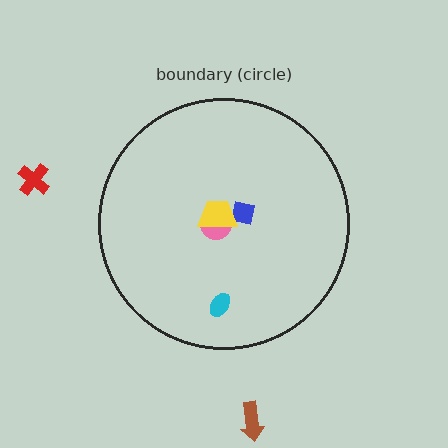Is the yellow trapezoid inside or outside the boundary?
Inside.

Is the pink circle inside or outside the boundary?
Inside.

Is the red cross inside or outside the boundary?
Outside.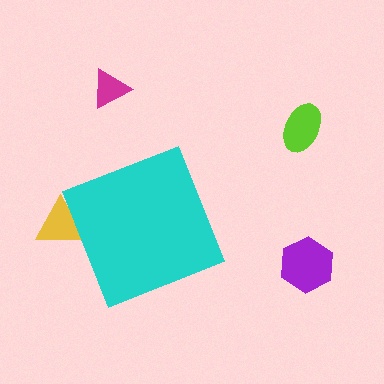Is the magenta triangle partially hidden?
No, the magenta triangle is fully visible.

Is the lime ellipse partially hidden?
No, the lime ellipse is fully visible.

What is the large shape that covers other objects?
A cyan diamond.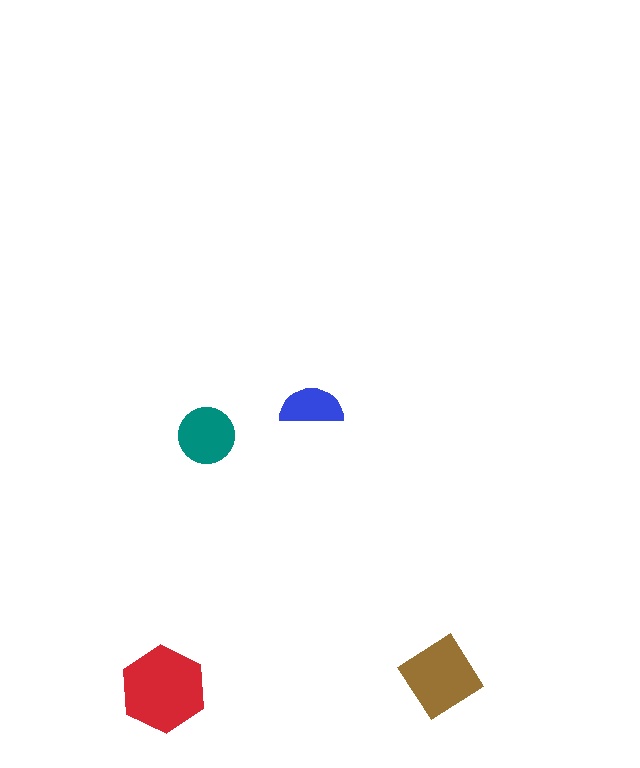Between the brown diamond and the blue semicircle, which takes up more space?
The brown diamond.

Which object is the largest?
The red hexagon.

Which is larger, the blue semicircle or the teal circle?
The teal circle.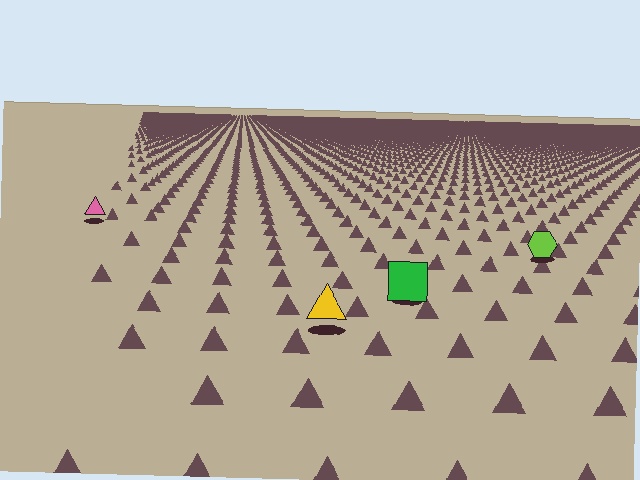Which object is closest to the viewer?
The yellow triangle is closest. The texture marks near it are larger and more spread out.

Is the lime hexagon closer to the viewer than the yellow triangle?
No. The yellow triangle is closer — you can tell from the texture gradient: the ground texture is coarser near it.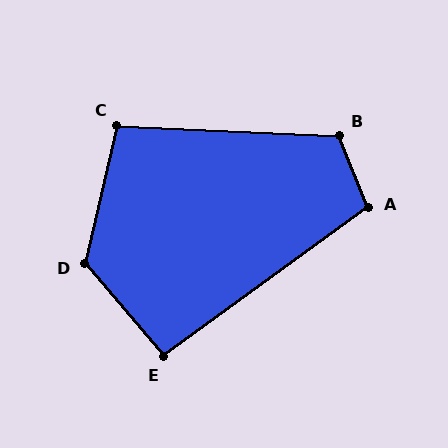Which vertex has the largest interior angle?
D, at approximately 126 degrees.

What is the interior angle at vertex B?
Approximately 115 degrees (obtuse).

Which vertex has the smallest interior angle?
E, at approximately 95 degrees.